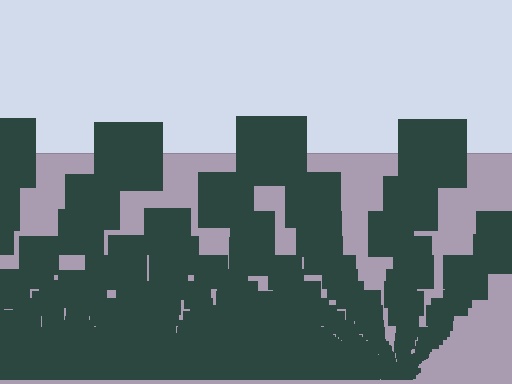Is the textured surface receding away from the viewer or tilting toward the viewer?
The surface appears to tilt toward the viewer. Texture elements get larger and sparser toward the top.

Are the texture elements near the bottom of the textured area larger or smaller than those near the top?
Smaller. The gradient is inverted — elements near the bottom are smaller and denser.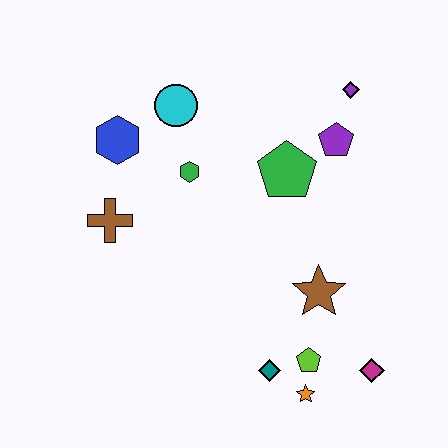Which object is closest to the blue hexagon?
The cyan circle is closest to the blue hexagon.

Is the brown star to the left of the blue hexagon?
No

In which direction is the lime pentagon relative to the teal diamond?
The lime pentagon is to the right of the teal diamond.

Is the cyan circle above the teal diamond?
Yes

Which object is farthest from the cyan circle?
The magenta diamond is farthest from the cyan circle.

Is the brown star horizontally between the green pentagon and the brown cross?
No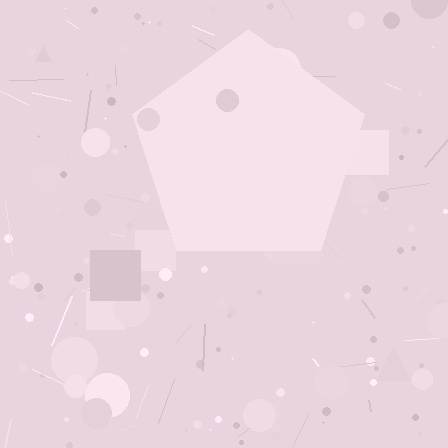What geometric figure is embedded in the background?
A pentagon is embedded in the background.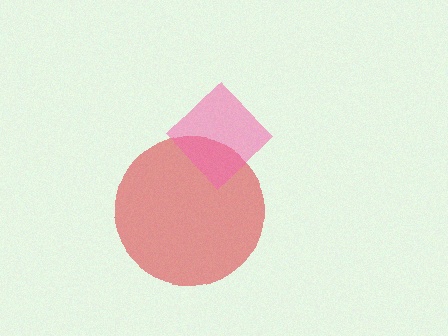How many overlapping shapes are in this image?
There are 2 overlapping shapes in the image.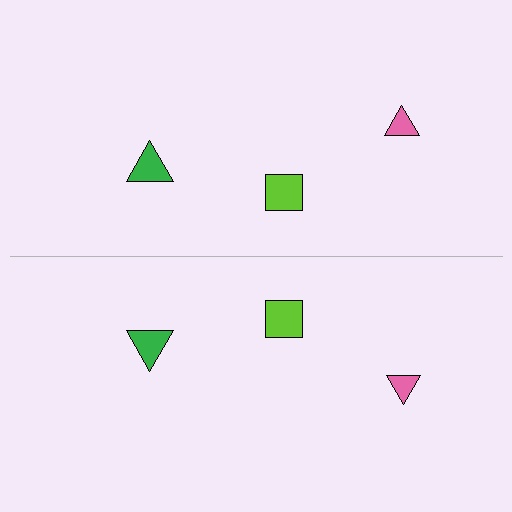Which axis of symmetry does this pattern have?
The pattern has a horizontal axis of symmetry running through the center of the image.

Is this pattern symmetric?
Yes, this pattern has bilateral (reflection) symmetry.